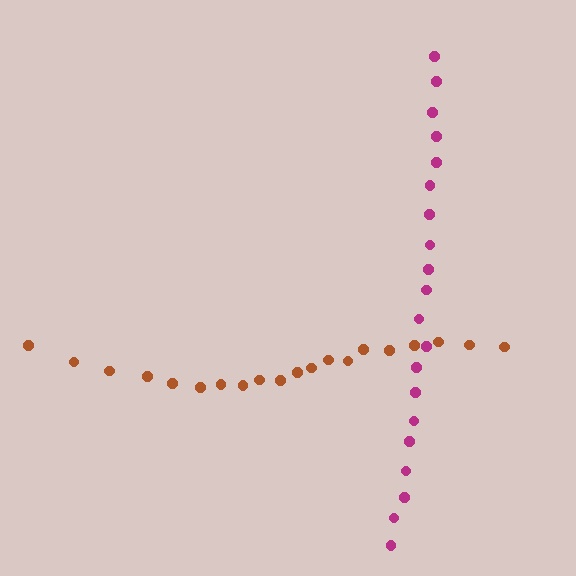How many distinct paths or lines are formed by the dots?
There are 2 distinct paths.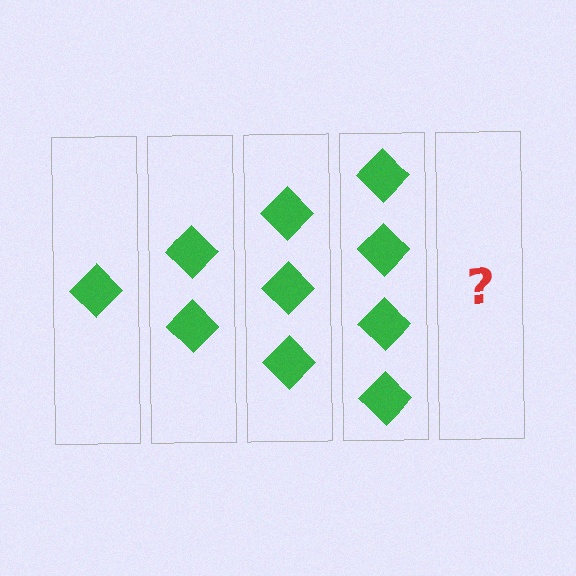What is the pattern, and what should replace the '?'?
The pattern is that each step adds one more diamond. The '?' should be 5 diamonds.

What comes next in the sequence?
The next element should be 5 diamonds.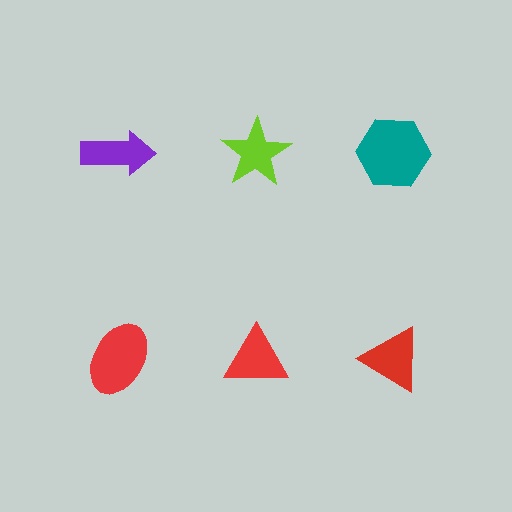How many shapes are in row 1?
3 shapes.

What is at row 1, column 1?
A purple arrow.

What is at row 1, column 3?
A teal hexagon.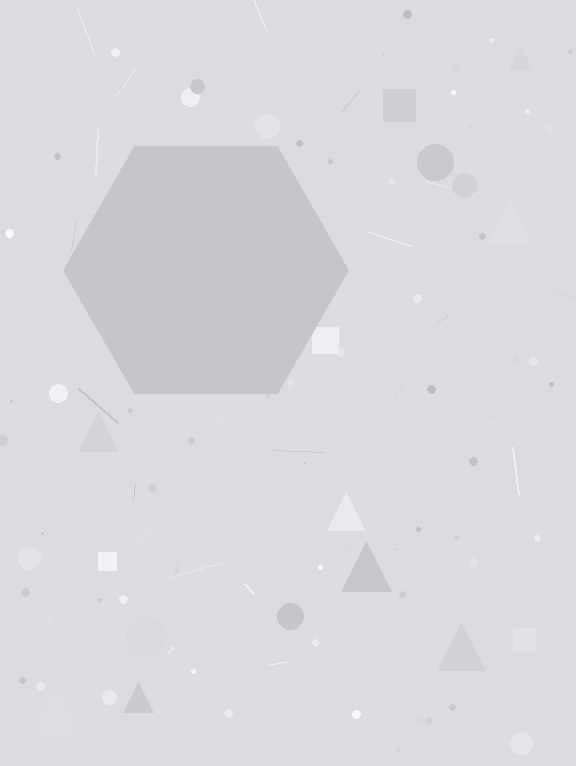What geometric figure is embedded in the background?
A hexagon is embedded in the background.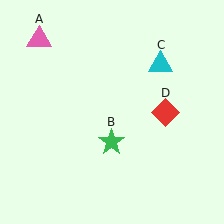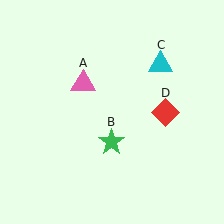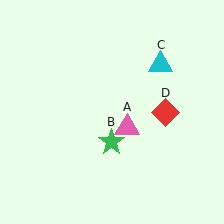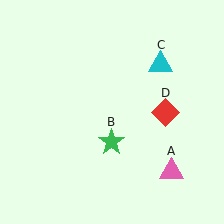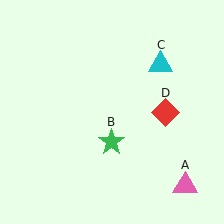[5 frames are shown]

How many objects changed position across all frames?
1 object changed position: pink triangle (object A).